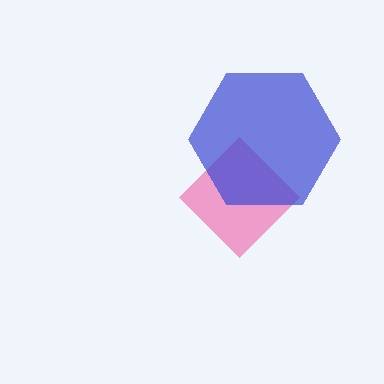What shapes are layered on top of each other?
The layered shapes are: a pink diamond, a blue hexagon.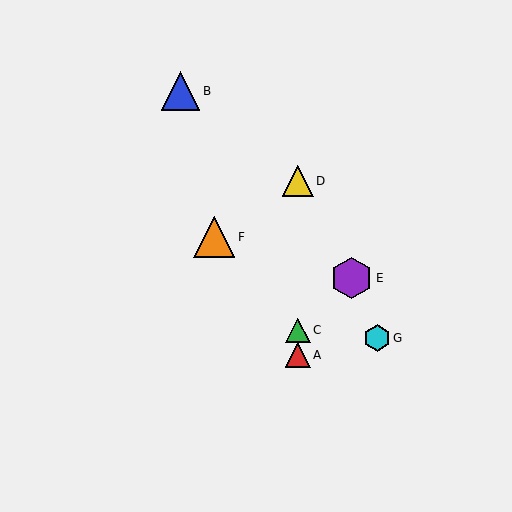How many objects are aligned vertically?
3 objects (A, C, D) are aligned vertically.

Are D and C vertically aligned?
Yes, both are at x≈298.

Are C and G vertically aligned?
No, C is at x≈298 and G is at x≈377.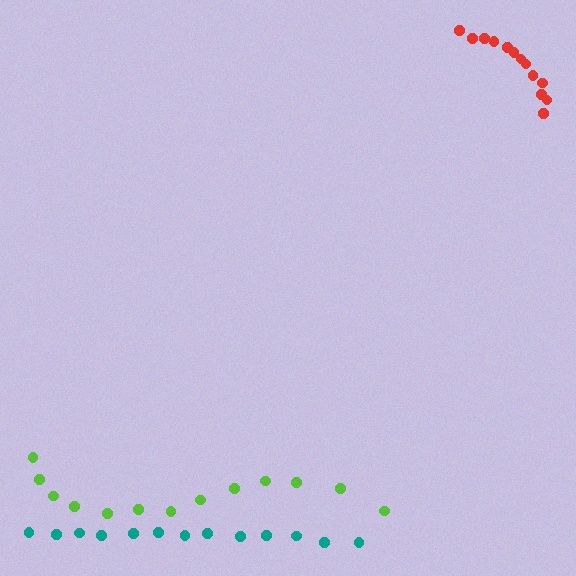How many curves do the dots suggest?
There are 3 distinct paths.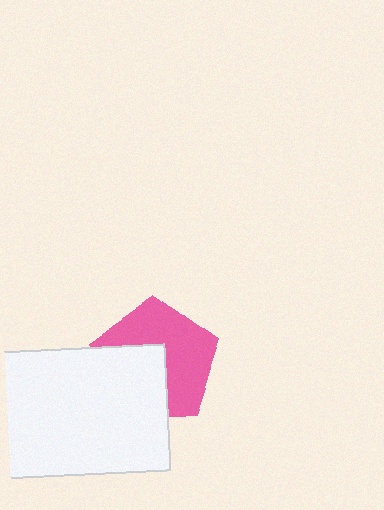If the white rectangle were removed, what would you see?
You would see the complete pink pentagon.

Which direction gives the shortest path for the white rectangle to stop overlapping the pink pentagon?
Moving toward the lower-left gives the shortest separation.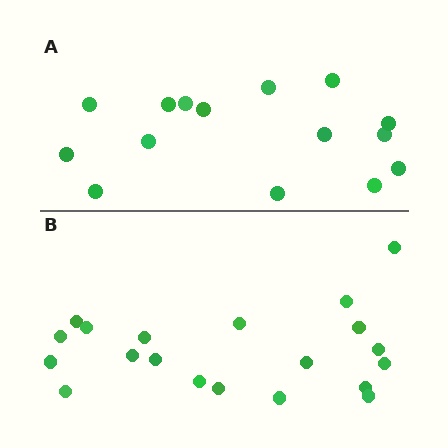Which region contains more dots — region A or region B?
Region B (the bottom region) has more dots.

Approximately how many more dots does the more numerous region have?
Region B has about 5 more dots than region A.